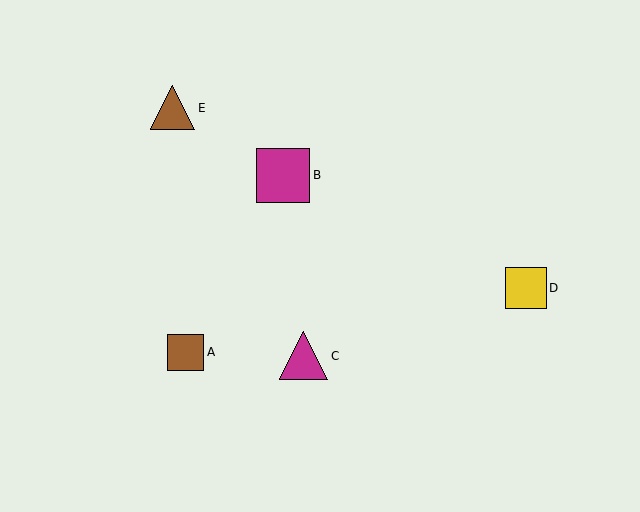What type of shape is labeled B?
Shape B is a magenta square.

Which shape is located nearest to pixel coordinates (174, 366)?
The brown square (labeled A) at (186, 352) is nearest to that location.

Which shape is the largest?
The magenta square (labeled B) is the largest.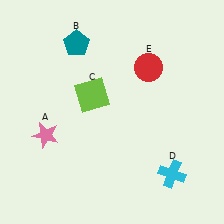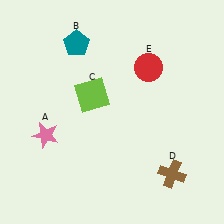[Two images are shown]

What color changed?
The cross (D) changed from cyan in Image 1 to brown in Image 2.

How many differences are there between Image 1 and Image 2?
There is 1 difference between the two images.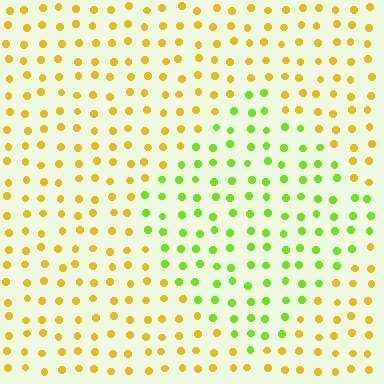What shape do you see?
I see a diamond.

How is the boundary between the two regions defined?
The boundary is defined purely by a slight shift in hue (about 51 degrees). Spacing, size, and orientation are identical on both sides.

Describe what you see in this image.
The image is filled with small yellow elements in a uniform arrangement. A diamond-shaped region is visible where the elements are tinted to a slightly different hue, forming a subtle color boundary.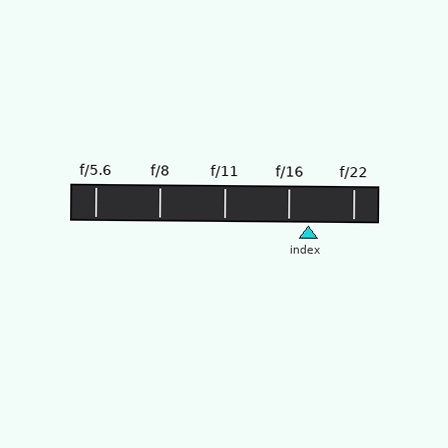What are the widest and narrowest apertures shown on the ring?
The widest aperture shown is f/5.6 and the narrowest is f/22.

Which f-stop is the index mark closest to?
The index mark is closest to f/16.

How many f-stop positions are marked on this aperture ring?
There are 5 f-stop positions marked.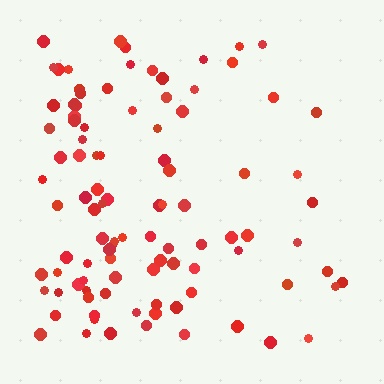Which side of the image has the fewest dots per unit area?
The right.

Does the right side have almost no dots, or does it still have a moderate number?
Still a moderate number, just noticeably fewer than the left.